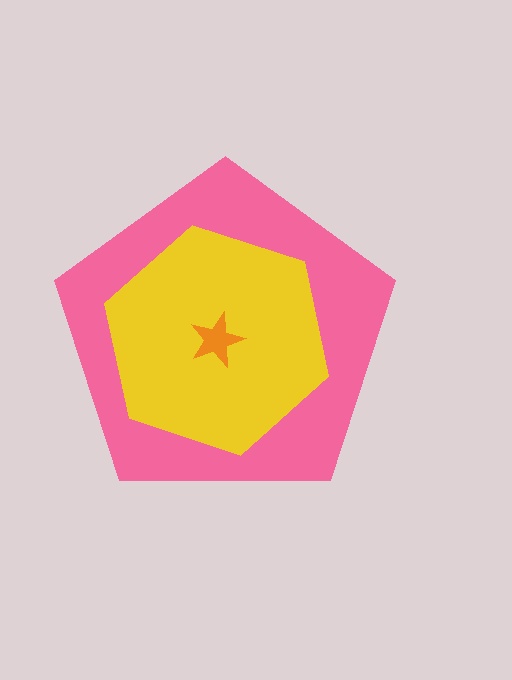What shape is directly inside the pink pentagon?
The yellow hexagon.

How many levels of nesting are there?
3.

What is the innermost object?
The orange star.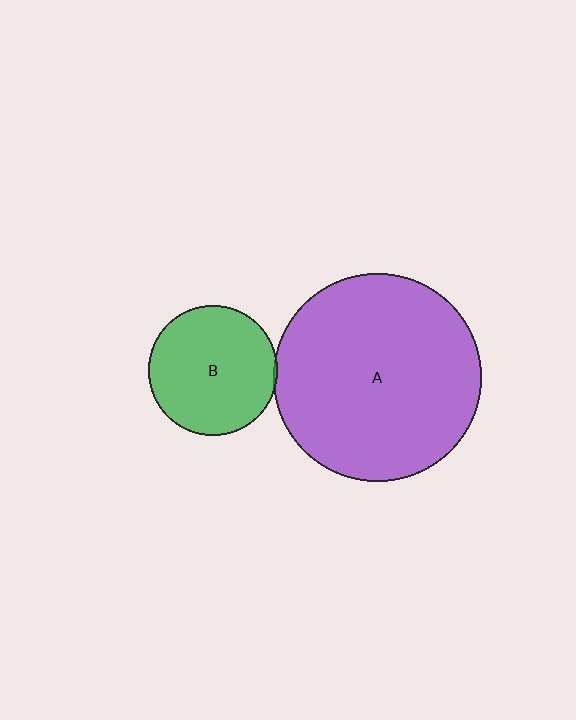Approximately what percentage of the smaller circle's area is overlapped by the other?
Approximately 5%.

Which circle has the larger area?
Circle A (purple).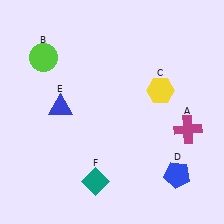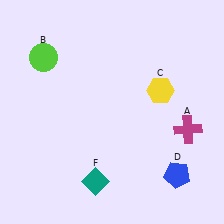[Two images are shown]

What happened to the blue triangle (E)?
The blue triangle (E) was removed in Image 2. It was in the top-left area of Image 1.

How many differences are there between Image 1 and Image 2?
There is 1 difference between the two images.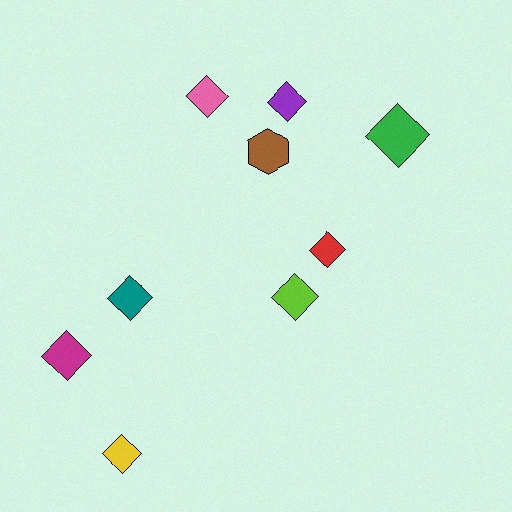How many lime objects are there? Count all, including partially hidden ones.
There is 1 lime object.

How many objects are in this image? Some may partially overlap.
There are 9 objects.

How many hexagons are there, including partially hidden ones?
There is 1 hexagon.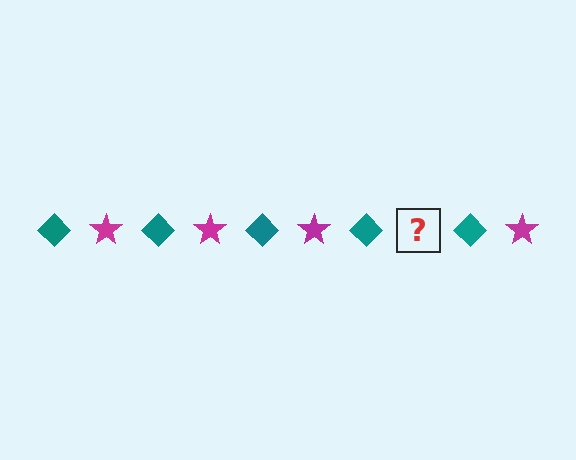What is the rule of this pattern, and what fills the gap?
The rule is that the pattern alternates between teal diamond and magenta star. The gap should be filled with a magenta star.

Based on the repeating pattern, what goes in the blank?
The blank should be a magenta star.